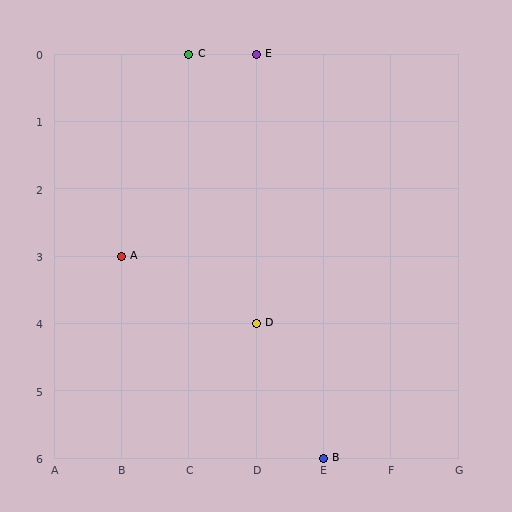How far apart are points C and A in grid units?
Points C and A are 1 column and 3 rows apart (about 3.2 grid units diagonally).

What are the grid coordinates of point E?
Point E is at grid coordinates (D, 0).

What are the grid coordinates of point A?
Point A is at grid coordinates (B, 3).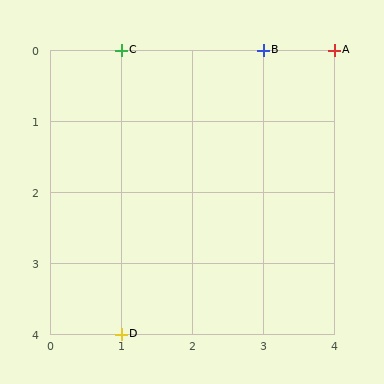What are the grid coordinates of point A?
Point A is at grid coordinates (4, 0).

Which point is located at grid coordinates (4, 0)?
Point A is at (4, 0).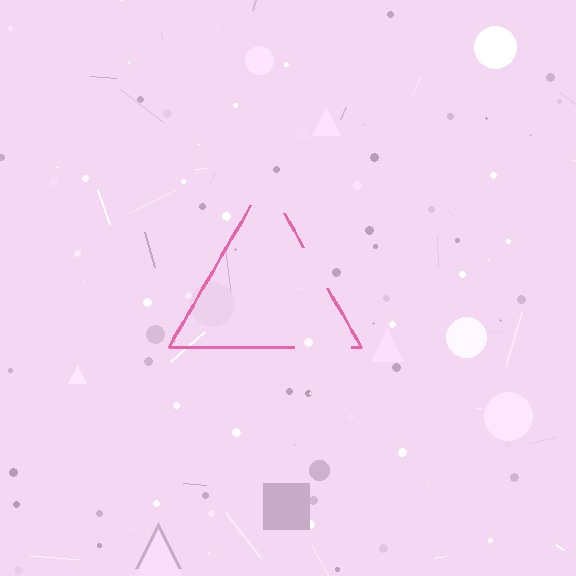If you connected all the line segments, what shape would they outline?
They would outline a triangle.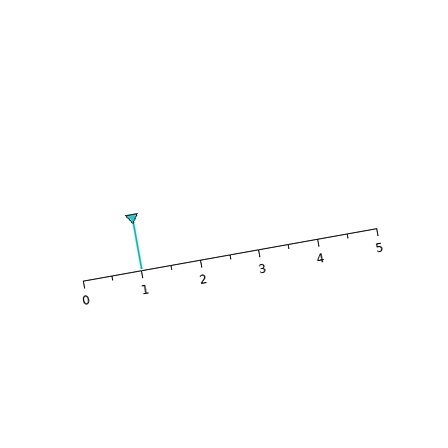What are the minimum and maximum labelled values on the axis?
The axis runs from 0 to 5.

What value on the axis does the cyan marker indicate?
The marker indicates approximately 1.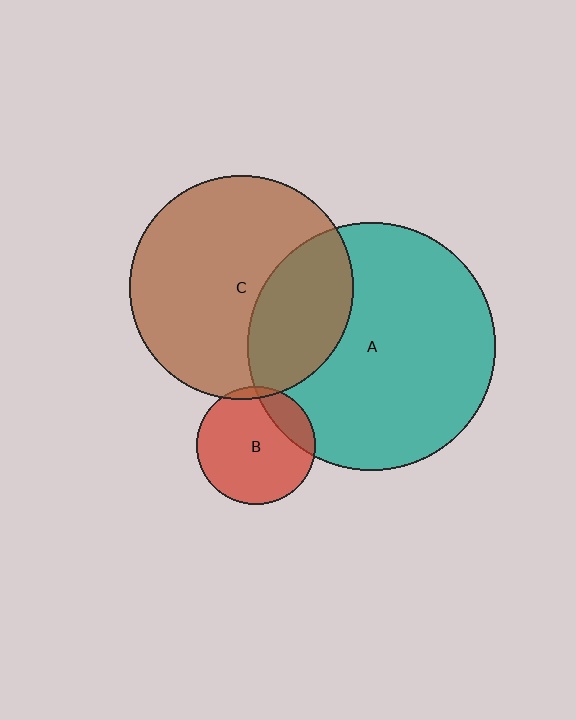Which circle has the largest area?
Circle A (teal).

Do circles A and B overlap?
Yes.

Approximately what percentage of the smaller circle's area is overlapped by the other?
Approximately 15%.